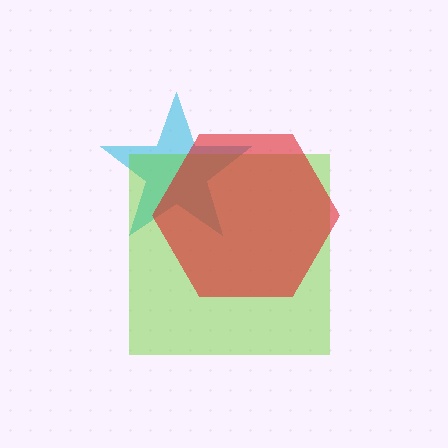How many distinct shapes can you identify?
There are 3 distinct shapes: a cyan star, a lime square, a red hexagon.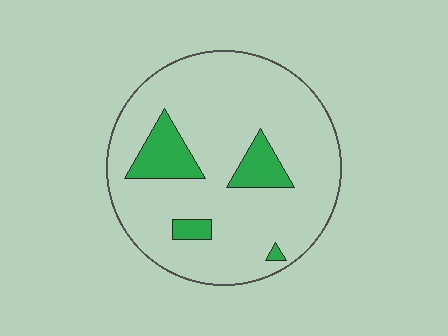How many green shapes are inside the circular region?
4.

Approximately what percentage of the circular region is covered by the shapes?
Approximately 15%.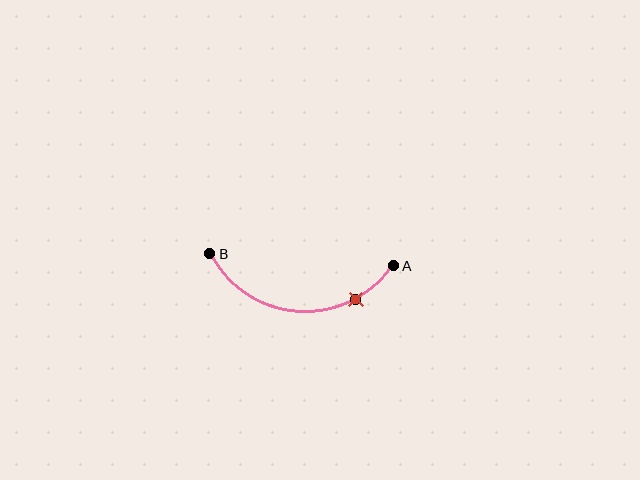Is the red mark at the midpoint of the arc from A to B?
No. The red mark lies on the arc but is closer to endpoint A. The arc midpoint would be at the point on the curve equidistant along the arc from both A and B.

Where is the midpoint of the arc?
The arc midpoint is the point on the curve farthest from the straight line joining A and B. It sits below that line.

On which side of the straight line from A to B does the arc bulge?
The arc bulges below the straight line connecting A and B.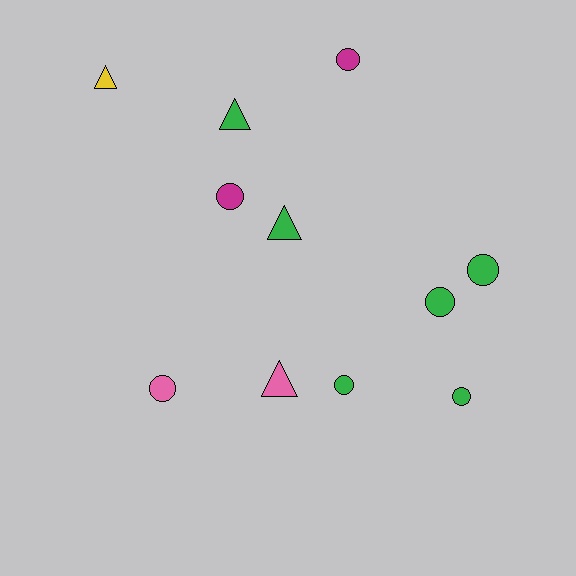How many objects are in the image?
There are 11 objects.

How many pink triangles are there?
There is 1 pink triangle.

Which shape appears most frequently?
Circle, with 7 objects.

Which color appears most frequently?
Green, with 6 objects.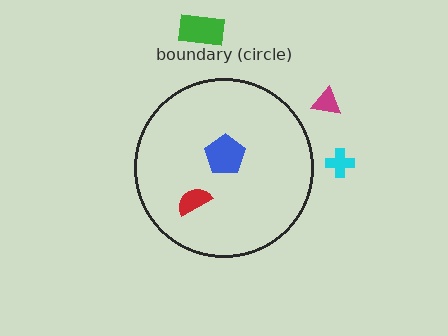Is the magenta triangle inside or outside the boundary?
Outside.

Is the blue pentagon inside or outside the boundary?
Inside.